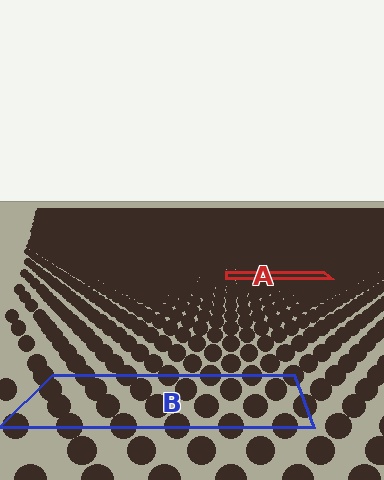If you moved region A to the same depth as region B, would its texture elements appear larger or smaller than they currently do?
They would appear larger. At a closer depth, the same texture elements are projected at a bigger on-screen size.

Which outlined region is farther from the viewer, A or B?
Region A is farther from the viewer — the texture elements inside it appear smaller and more densely packed.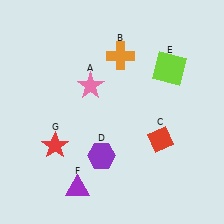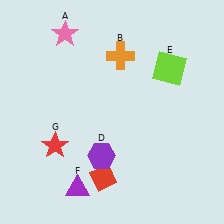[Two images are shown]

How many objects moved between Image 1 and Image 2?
2 objects moved between the two images.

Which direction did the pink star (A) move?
The pink star (A) moved up.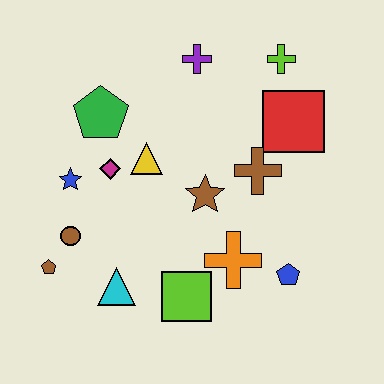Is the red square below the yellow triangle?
No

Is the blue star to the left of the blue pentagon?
Yes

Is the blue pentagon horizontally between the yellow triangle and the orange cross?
No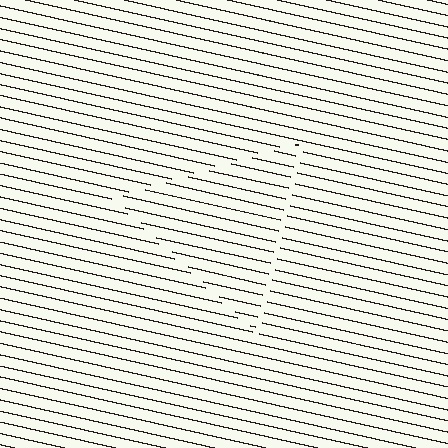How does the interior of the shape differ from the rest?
The interior of the shape contains the same grating, shifted by half a period — the contour is defined by the phase discontinuity where line-ends from the inner and outer gratings abut.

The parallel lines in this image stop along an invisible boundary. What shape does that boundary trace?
An illusory triangle. The interior of the shape contains the same grating, shifted by half a period — the contour is defined by the phase discontinuity where line-ends from the inner and outer gratings abut.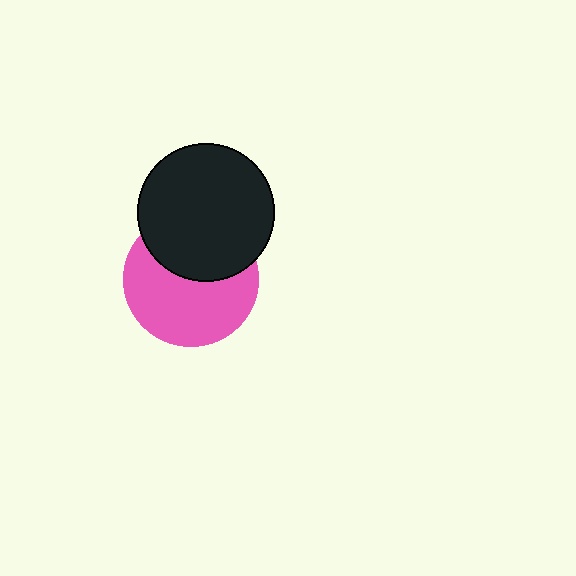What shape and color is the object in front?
The object in front is a black circle.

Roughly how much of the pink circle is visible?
About half of it is visible (roughly 60%).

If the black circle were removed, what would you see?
You would see the complete pink circle.